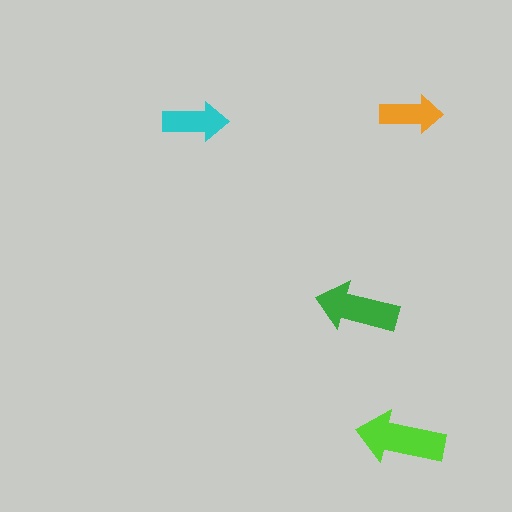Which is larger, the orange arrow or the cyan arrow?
The cyan one.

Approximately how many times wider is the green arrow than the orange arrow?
About 1.5 times wider.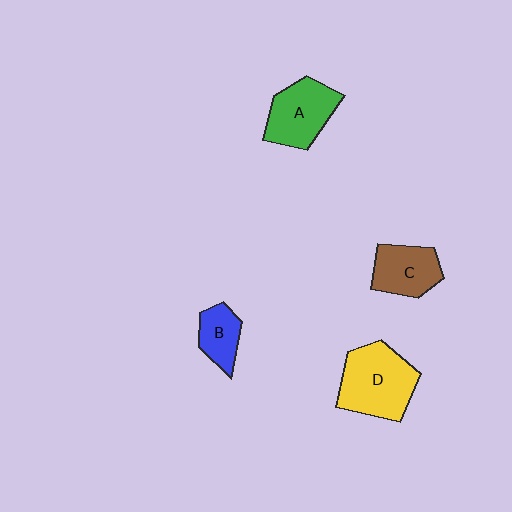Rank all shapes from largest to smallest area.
From largest to smallest: D (yellow), A (green), C (brown), B (blue).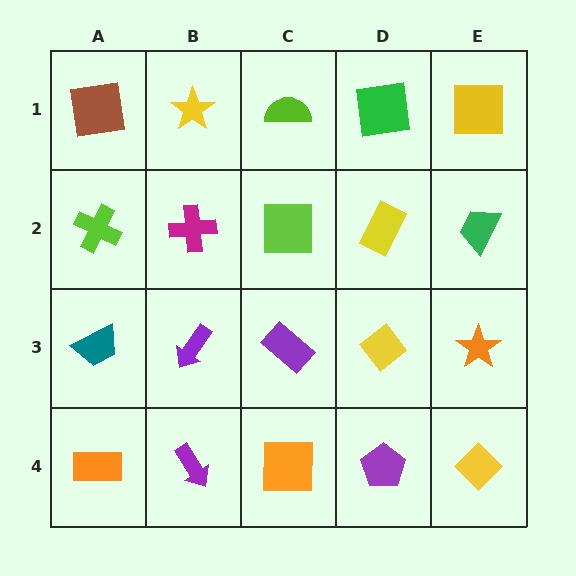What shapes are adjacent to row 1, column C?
A lime square (row 2, column C), a yellow star (row 1, column B), a green square (row 1, column D).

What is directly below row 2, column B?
A purple arrow.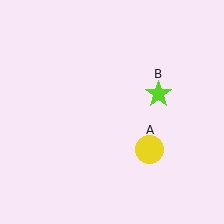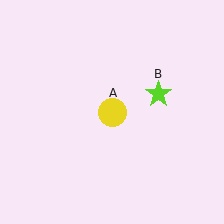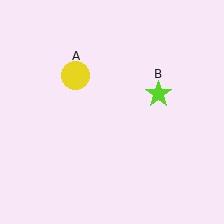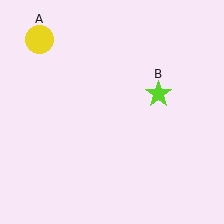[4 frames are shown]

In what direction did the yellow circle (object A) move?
The yellow circle (object A) moved up and to the left.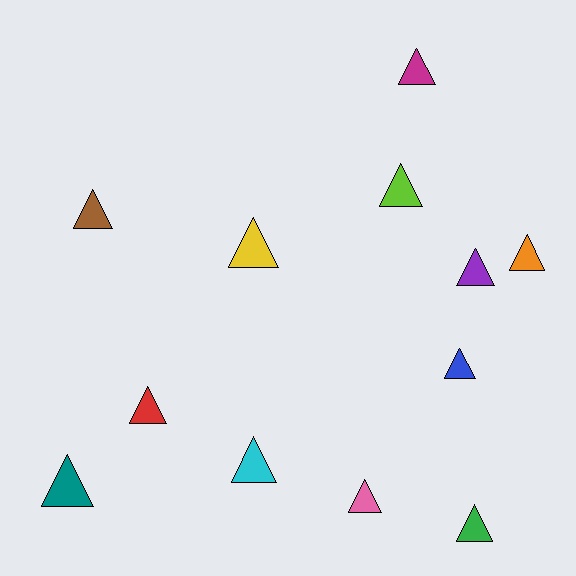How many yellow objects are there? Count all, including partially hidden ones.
There is 1 yellow object.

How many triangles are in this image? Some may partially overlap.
There are 12 triangles.